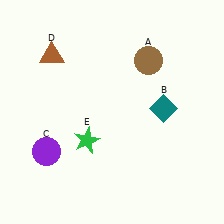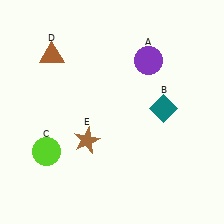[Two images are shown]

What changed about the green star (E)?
In Image 1, E is green. In Image 2, it changed to brown.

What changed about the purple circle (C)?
In Image 1, C is purple. In Image 2, it changed to lime.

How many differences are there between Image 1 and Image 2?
There are 3 differences between the two images.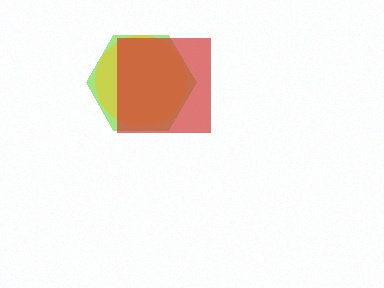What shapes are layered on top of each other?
The layered shapes are: a lime hexagon, a yellow circle, a red square.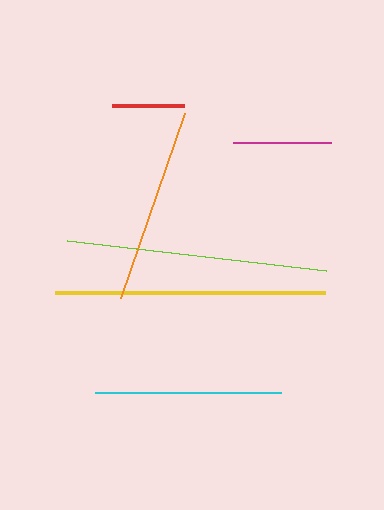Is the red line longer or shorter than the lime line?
The lime line is longer than the red line.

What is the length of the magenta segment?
The magenta segment is approximately 97 pixels long.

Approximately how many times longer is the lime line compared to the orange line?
The lime line is approximately 1.3 times the length of the orange line.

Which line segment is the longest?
The yellow line is the longest at approximately 270 pixels.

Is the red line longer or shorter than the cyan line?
The cyan line is longer than the red line.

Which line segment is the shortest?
The red line is the shortest at approximately 72 pixels.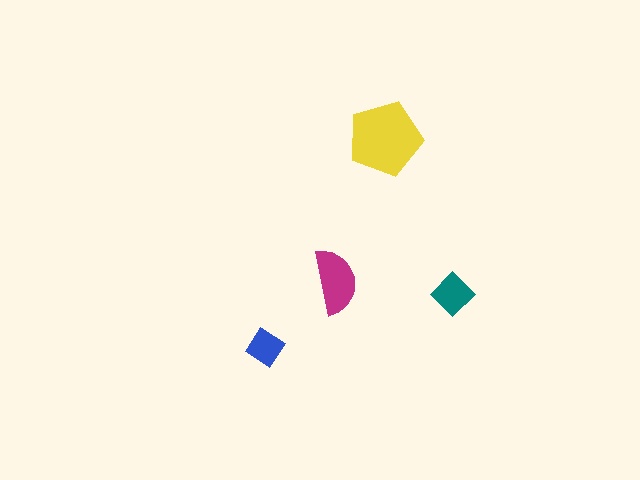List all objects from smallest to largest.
The blue diamond, the teal diamond, the magenta semicircle, the yellow pentagon.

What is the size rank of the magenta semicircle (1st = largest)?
2nd.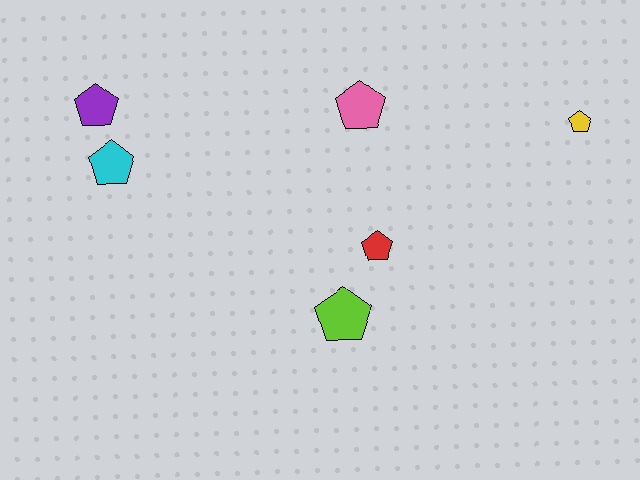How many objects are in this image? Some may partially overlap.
There are 6 objects.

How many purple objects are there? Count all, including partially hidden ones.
There is 1 purple object.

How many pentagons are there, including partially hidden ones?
There are 6 pentagons.